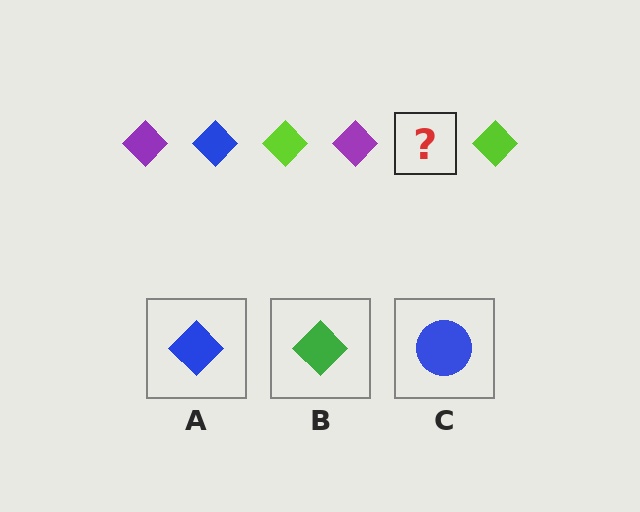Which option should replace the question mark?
Option A.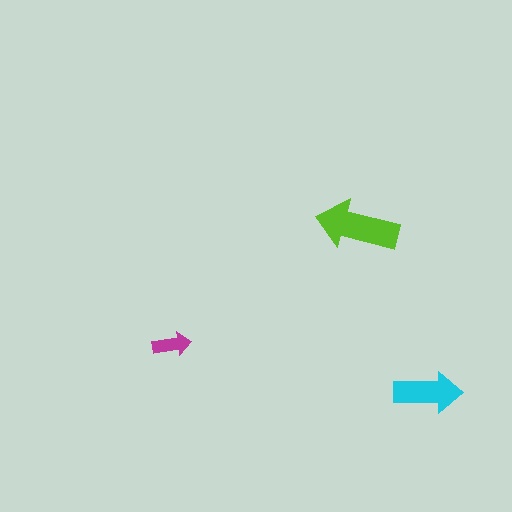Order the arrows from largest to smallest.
the lime one, the cyan one, the magenta one.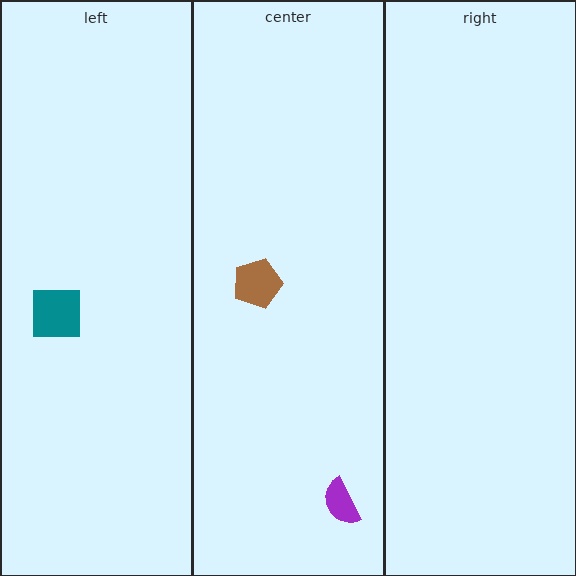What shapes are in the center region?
The purple semicircle, the brown pentagon.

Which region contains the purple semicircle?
The center region.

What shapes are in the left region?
The teal square.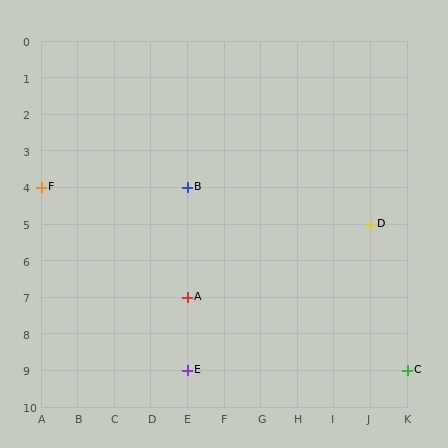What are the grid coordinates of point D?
Point D is at grid coordinates (J, 5).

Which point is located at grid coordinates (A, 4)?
Point F is at (A, 4).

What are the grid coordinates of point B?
Point B is at grid coordinates (E, 4).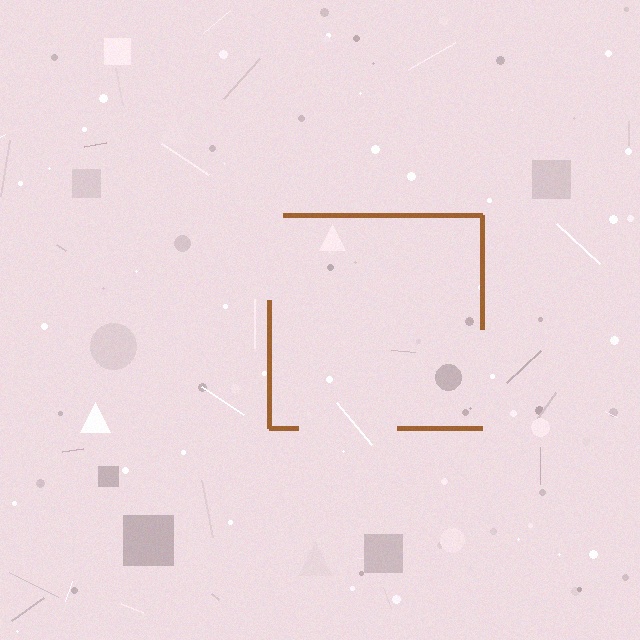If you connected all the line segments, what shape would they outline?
They would outline a square.